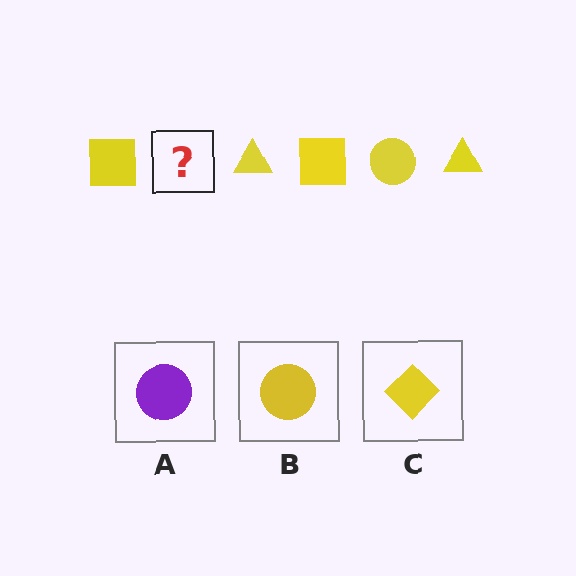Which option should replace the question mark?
Option B.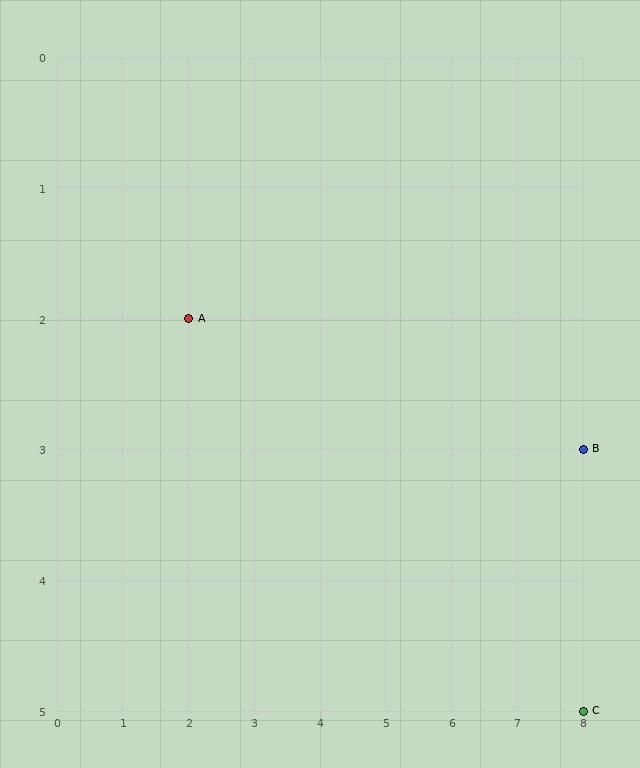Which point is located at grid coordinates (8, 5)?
Point C is at (8, 5).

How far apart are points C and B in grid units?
Points C and B are 2 rows apart.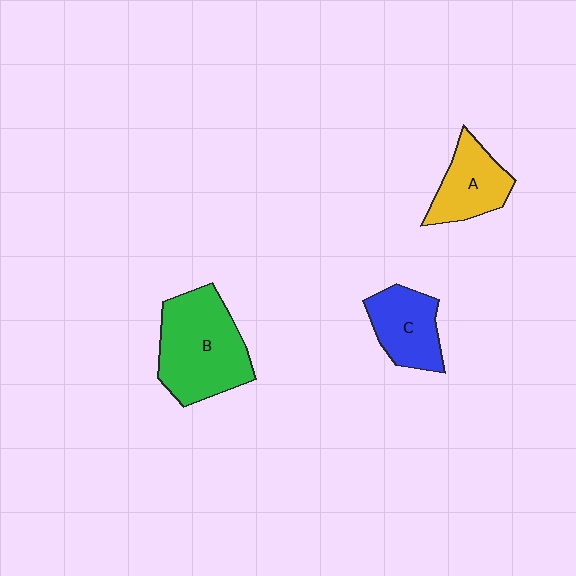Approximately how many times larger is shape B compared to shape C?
Approximately 1.7 times.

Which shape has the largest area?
Shape B (green).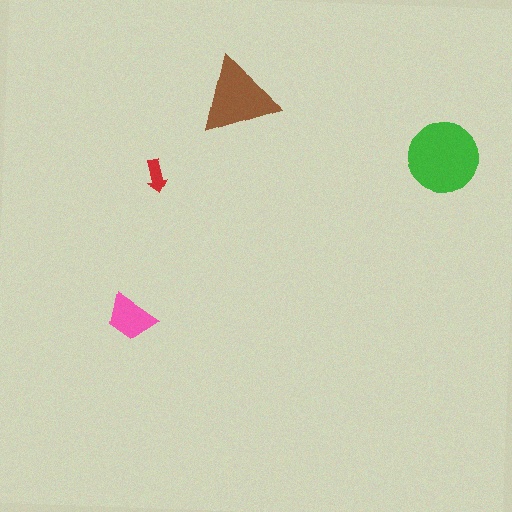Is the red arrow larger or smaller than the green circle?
Smaller.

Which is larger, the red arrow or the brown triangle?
The brown triangle.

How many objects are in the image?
There are 4 objects in the image.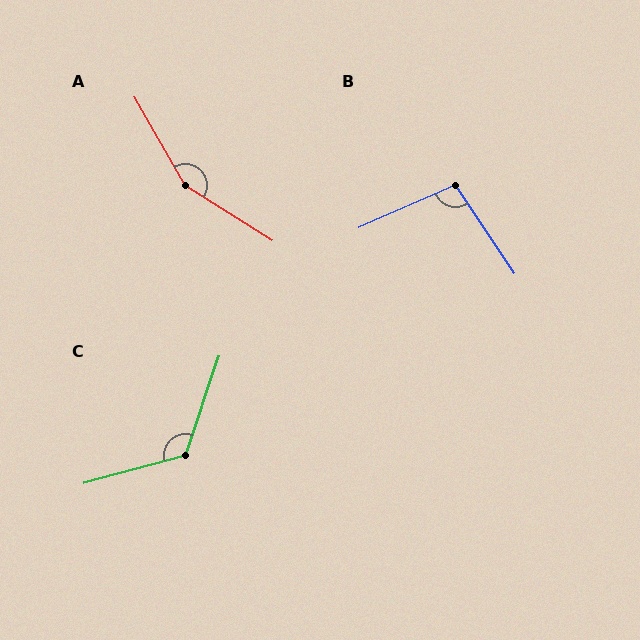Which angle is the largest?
A, at approximately 152 degrees.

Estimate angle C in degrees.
Approximately 124 degrees.